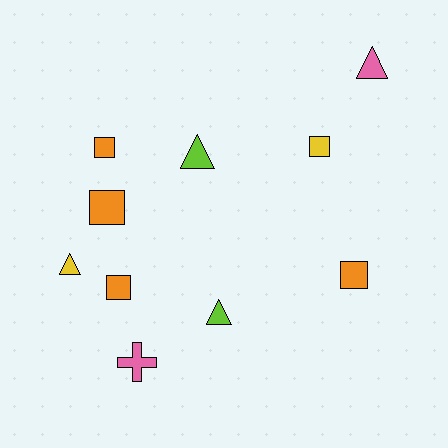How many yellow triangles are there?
There is 1 yellow triangle.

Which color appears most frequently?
Orange, with 4 objects.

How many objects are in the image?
There are 10 objects.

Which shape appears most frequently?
Square, with 5 objects.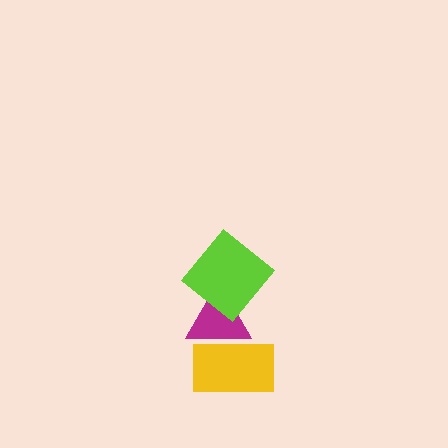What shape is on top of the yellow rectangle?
The magenta triangle is on top of the yellow rectangle.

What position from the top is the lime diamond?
The lime diamond is 1st from the top.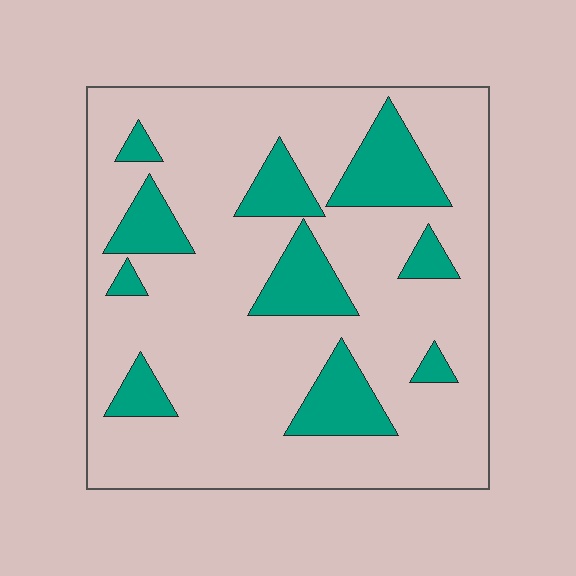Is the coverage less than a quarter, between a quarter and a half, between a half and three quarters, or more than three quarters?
Less than a quarter.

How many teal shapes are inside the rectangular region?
10.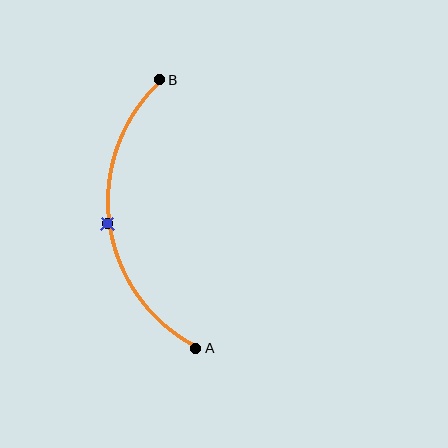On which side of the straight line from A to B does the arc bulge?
The arc bulges to the left of the straight line connecting A and B.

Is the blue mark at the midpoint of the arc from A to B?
Yes. The blue mark lies on the arc at equal arc-length from both A and B — it is the arc midpoint.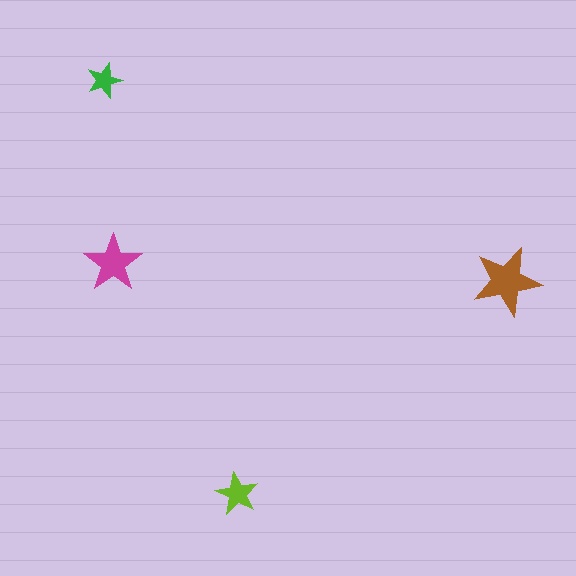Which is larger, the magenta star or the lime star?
The magenta one.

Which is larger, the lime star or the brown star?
The brown one.